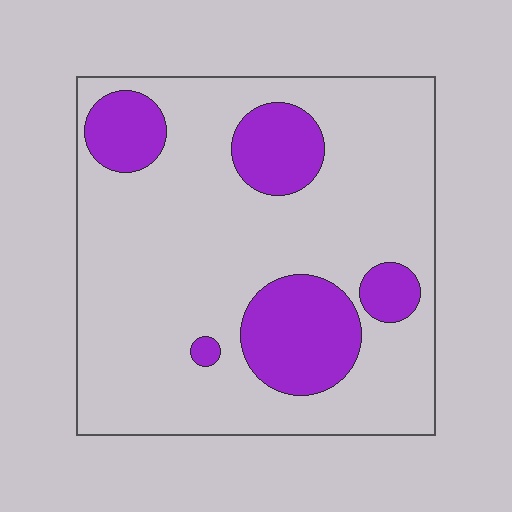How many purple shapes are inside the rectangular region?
5.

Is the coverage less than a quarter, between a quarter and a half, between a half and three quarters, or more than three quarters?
Less than a quarter.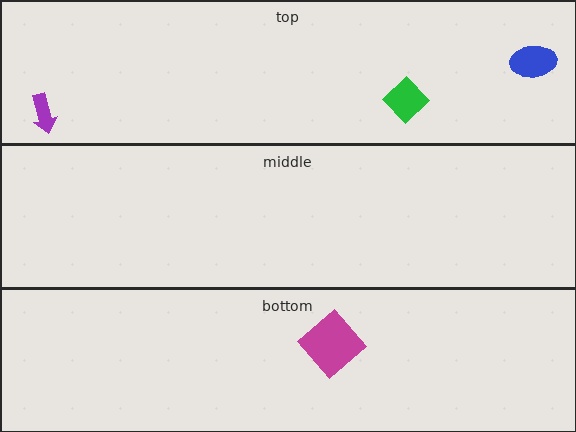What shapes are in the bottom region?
The magenta diamond.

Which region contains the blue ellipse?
The top region.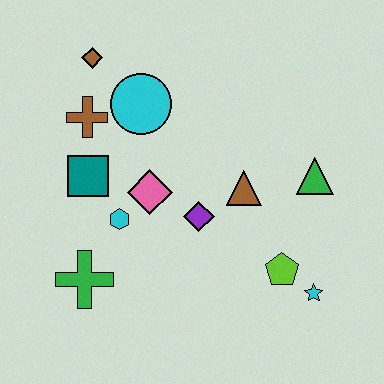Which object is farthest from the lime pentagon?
The brown diamond is farthest from the lime pentagon.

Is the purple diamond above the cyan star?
Yes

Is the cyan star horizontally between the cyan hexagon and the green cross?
No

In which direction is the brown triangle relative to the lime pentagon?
The brown triangle is above the lime pentagon.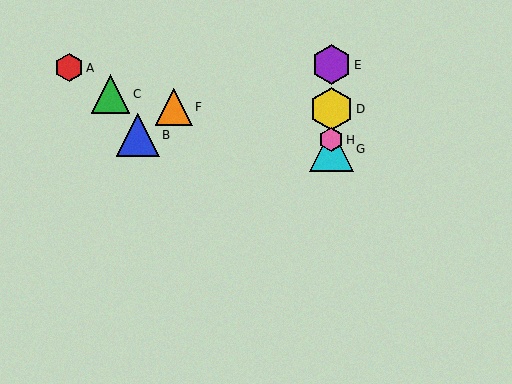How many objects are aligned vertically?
4 objects (D, E, G, H) are aligned vertically.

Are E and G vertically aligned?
Yes, both are at x≈331.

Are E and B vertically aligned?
No, E is at x≈331 and B is at x≈138.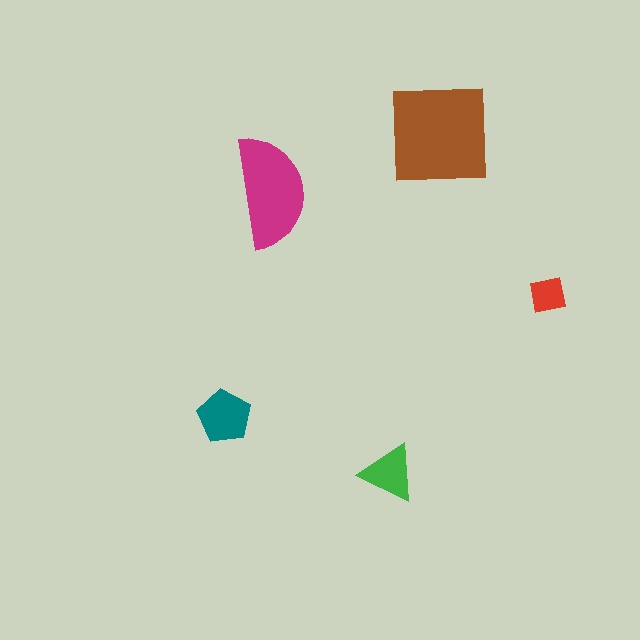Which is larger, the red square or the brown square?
The brown square.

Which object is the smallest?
The red square.